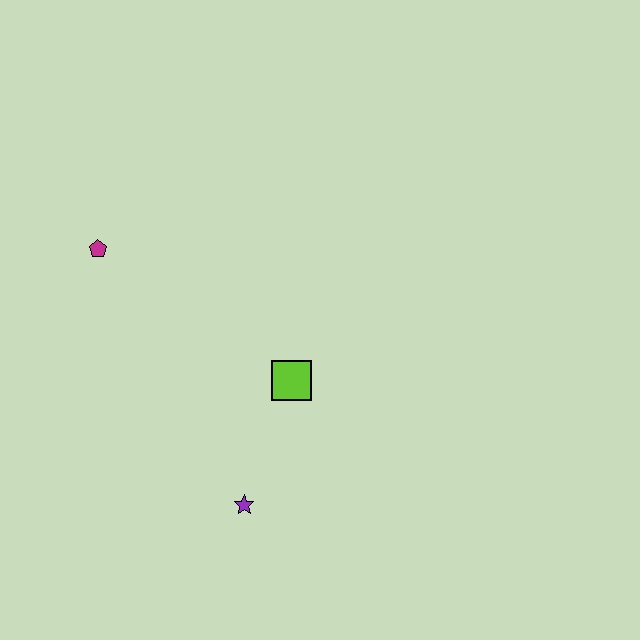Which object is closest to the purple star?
The lime square is closest to the purple star.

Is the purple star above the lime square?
No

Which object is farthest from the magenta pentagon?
The purple star is farthest from the magenta pentagon.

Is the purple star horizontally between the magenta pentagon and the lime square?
Yes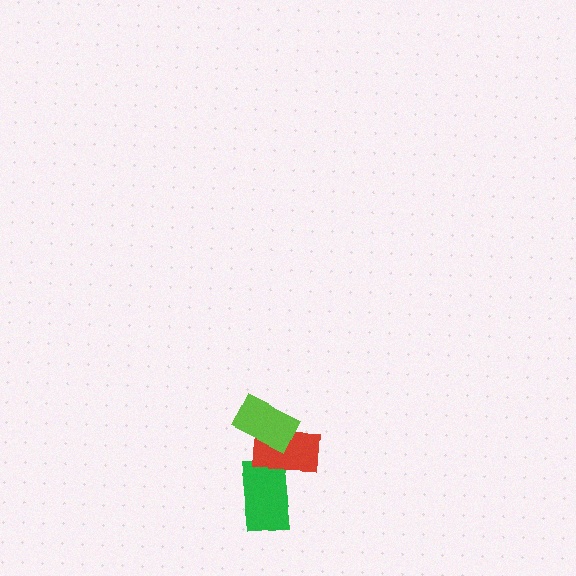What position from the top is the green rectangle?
The green rectangle is 3rd from the top.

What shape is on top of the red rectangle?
The lime rectangle is on top of the red rectangle.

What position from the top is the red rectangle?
The red rectangle is 2nd from the top.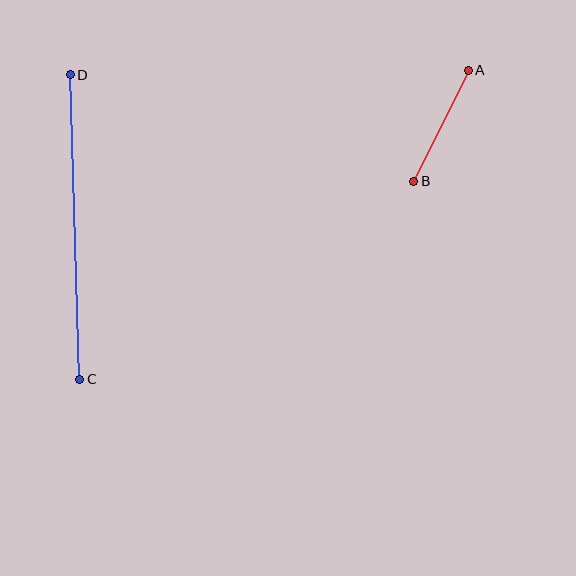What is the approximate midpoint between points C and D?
The midpoint is at approximately (75, 227) pixels.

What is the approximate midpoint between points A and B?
The midpoint is at approximately (441, 126) pixels.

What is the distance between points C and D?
The distance is approximately 305 pixels.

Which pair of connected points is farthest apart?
Points C and D are farthest apart.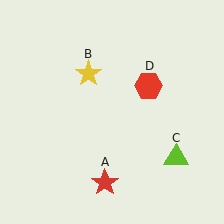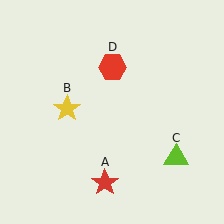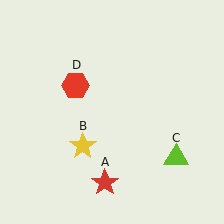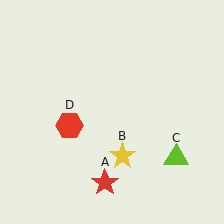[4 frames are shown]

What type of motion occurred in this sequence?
The yellow star (object B), red hexagon (object D) rotated counterclockwise around the center of the scene.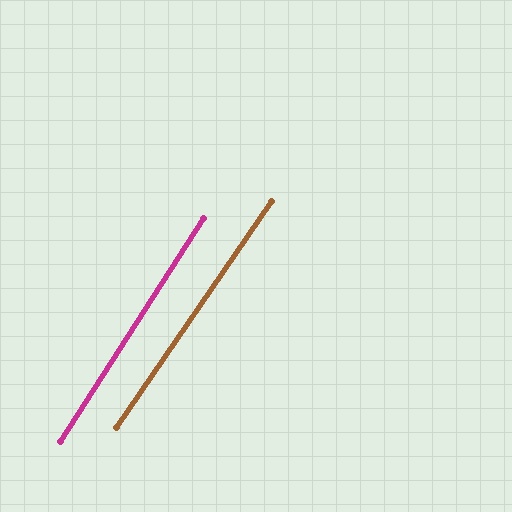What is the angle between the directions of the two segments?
Approximately 2 degrees.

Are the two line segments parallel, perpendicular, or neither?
Parallel — their directions differ by only 1.7°.